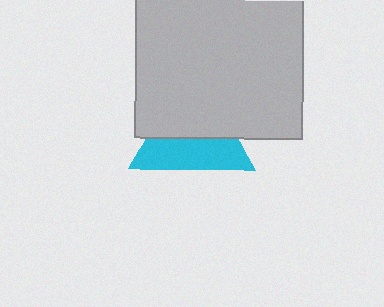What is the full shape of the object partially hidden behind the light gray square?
The partially hidden object is a cyan triangle.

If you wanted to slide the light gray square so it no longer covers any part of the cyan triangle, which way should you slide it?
Slide it up — that is the most direct way to separate the two shapes.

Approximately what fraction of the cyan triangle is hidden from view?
Roughly 53% of the cyan triangle is hidden behind the light gray square.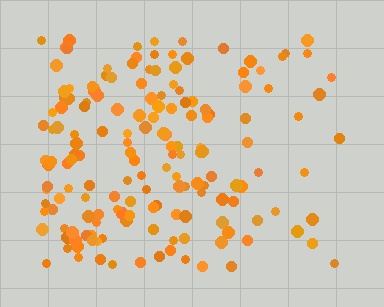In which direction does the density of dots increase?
From right to left, with the left side densest.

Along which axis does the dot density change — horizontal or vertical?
Horizontal.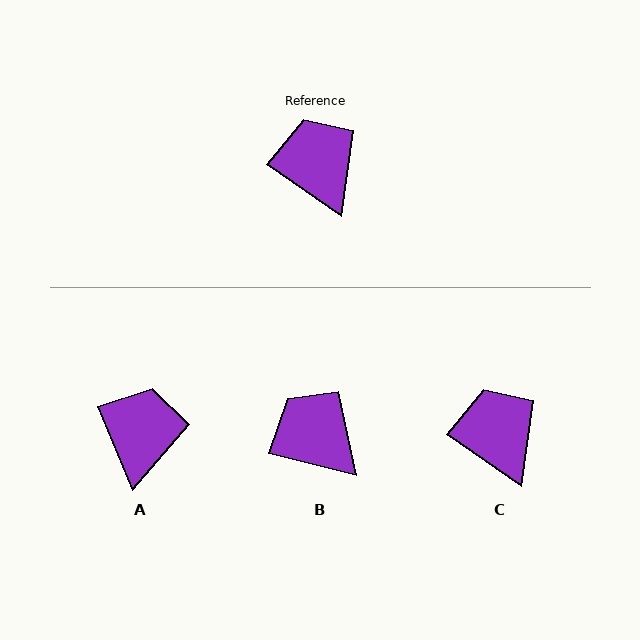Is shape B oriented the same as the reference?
No, it is off by about 20 degrees.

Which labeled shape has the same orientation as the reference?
C.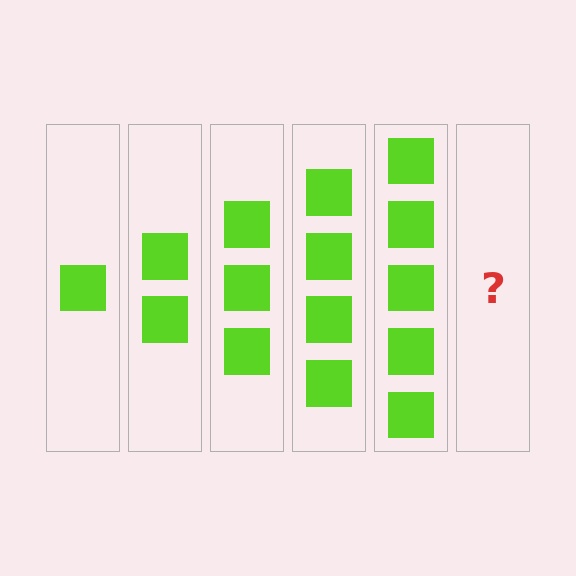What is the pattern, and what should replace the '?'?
The pattern is that each step adds one more square. The '?' should be 6 squares.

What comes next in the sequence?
The next element should be 6 squares.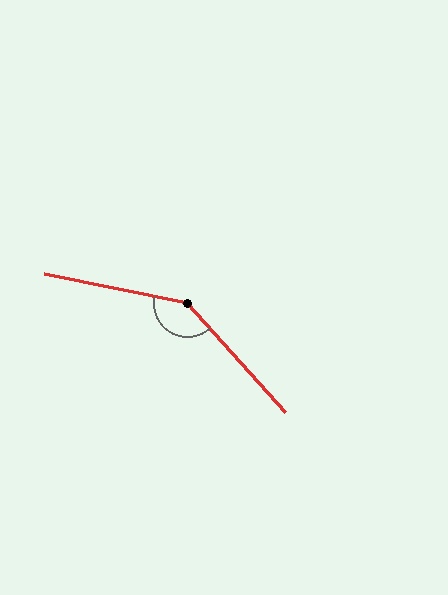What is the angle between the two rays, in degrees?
Approximately 144 degrees.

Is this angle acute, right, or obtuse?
It is obtuse.